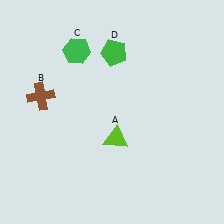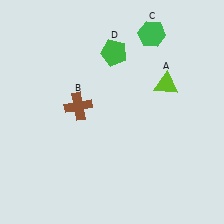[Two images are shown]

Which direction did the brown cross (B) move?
The brown cross (B) moved right.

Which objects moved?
The objects that moved are: the lime triangle (A), the brown cross (B), the green hexagon (C).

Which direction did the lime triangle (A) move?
The lime triangle (A) moved up.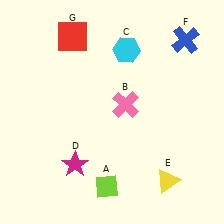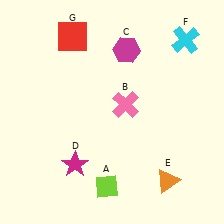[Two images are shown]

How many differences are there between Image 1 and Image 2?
There are 3 differences between the two images.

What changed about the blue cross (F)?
In Image 1, F is blue. In Image 2, it changed to cyan.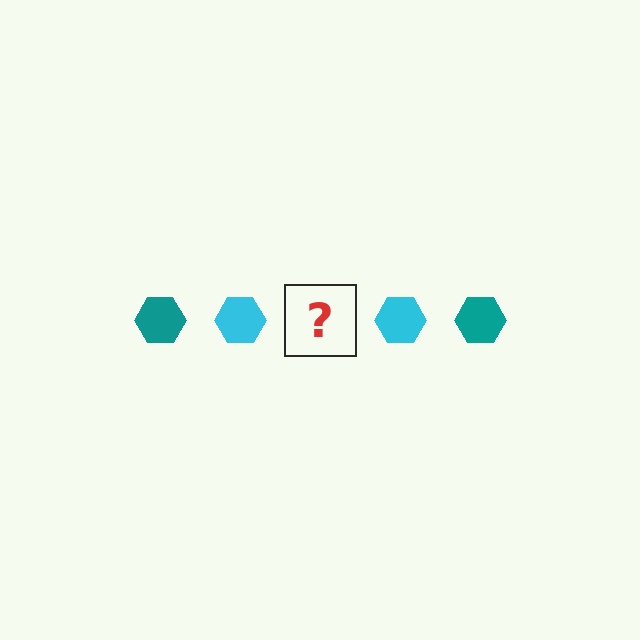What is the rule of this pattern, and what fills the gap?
The rule is that the pattern cycles through teal, cyan hexagons. The gap should be filled with a teal hexagon.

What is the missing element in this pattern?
The missing element is a teal hexagon.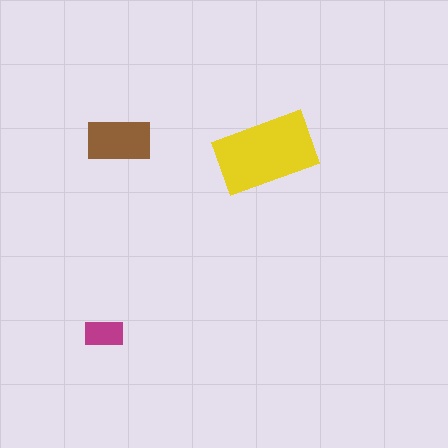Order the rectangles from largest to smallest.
the yellow one, the brown one, the magenta one.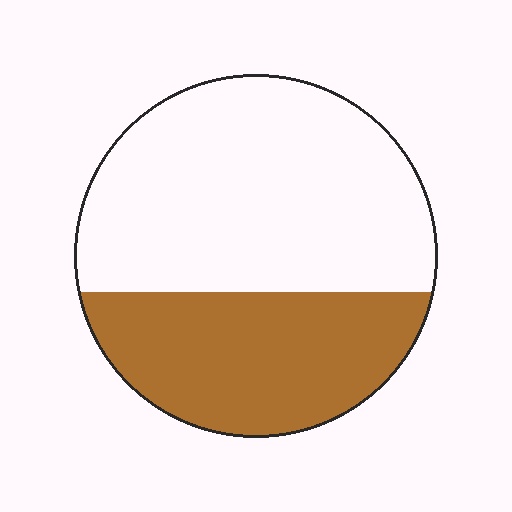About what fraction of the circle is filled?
About three eighths (3/8).